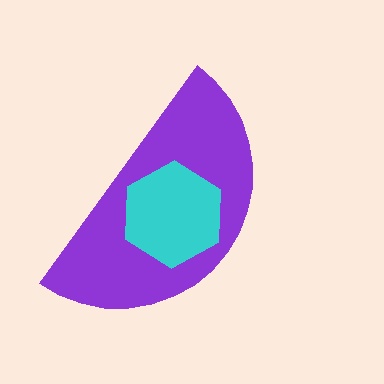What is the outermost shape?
The purple semicircle.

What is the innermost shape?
The cyan hexagon.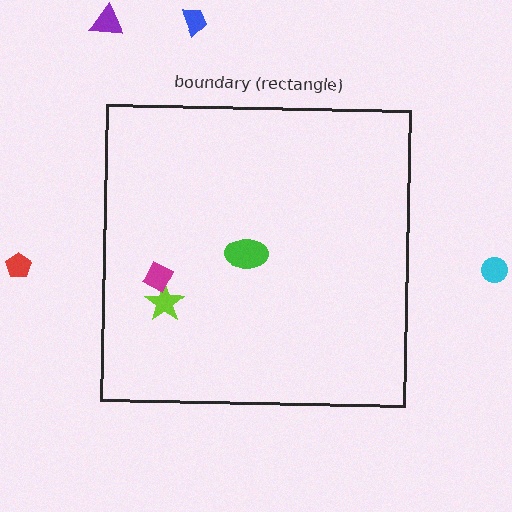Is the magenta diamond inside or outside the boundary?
Inside.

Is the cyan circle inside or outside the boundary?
Outside.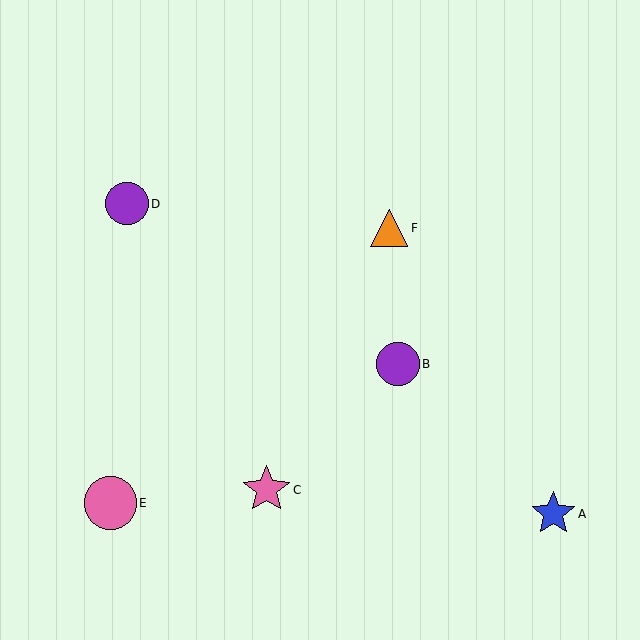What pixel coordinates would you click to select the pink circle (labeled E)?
Click at (110, 503) to select the pink circle E.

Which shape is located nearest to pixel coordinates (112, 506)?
The pink circle (labeled E) at (110, 503) is nearest to that location.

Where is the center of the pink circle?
The center of the pink circle is at (110, 503).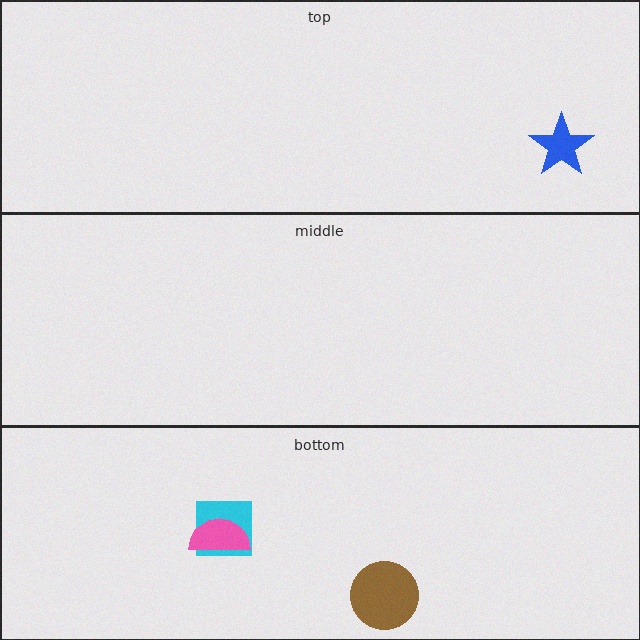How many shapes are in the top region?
1.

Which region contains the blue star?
The top region.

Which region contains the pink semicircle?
The bottom region.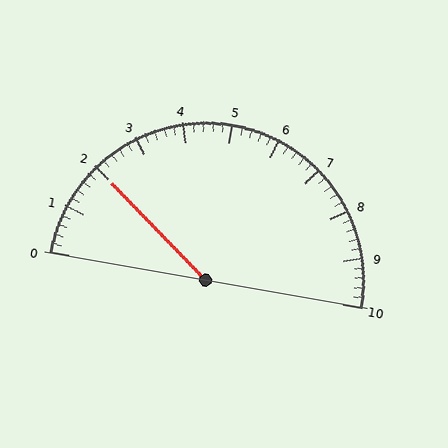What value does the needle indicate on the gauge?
The needle indicates approximately 2.0.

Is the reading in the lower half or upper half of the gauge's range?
The reading is in the lower half of the range (0 to 10).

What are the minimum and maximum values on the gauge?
The gauge ranges from 0 to 10.